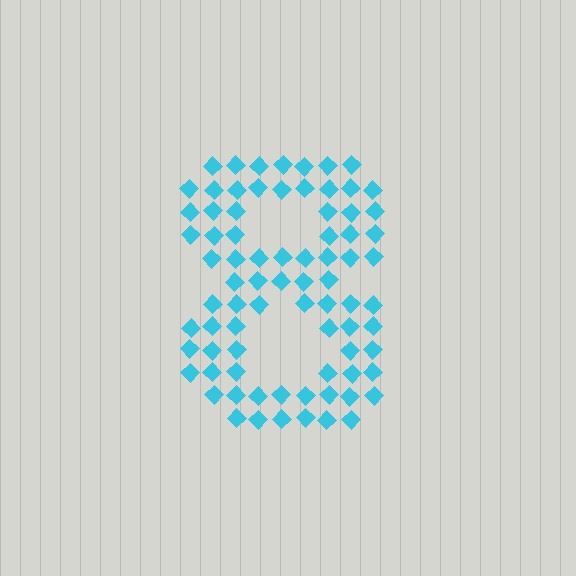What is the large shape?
The large shape is the digit 8.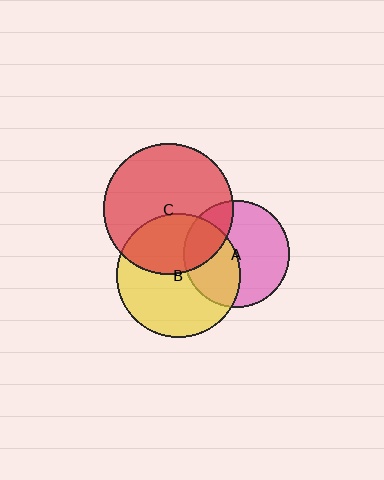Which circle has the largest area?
Circle C (red).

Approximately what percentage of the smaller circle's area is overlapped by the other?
Approximately 40%.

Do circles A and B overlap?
Yes.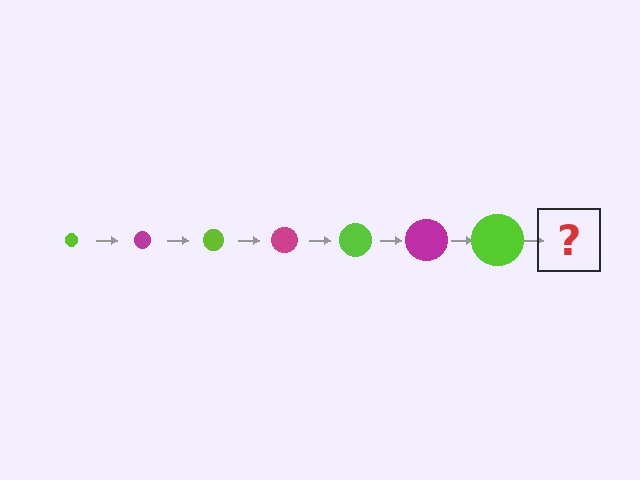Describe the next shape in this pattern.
It should be a magenta circle, larger than the previous one.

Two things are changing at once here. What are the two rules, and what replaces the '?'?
The two rules are that the circle grows larger each step and the color cycles through lime and magenta. The '?' should be a magenta circle, larger than the previous one.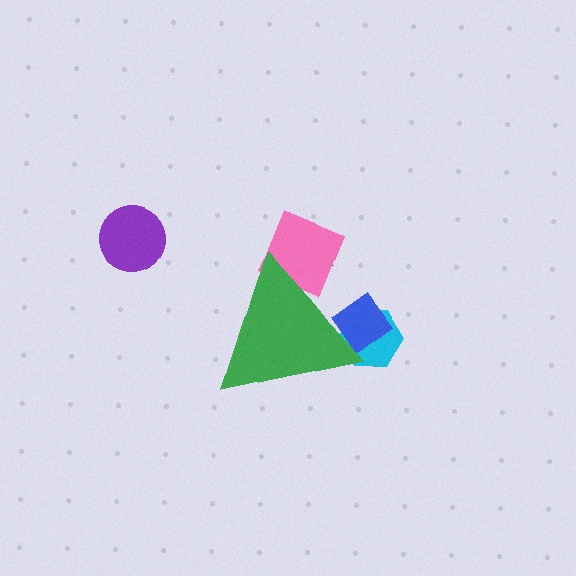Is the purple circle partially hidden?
No, the purple circle is fully visible.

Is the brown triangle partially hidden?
Yes, the brown triangle is partially hidden behind the green triangle.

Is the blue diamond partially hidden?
Yes, the blue diamond is partially hidden behind the green triangle.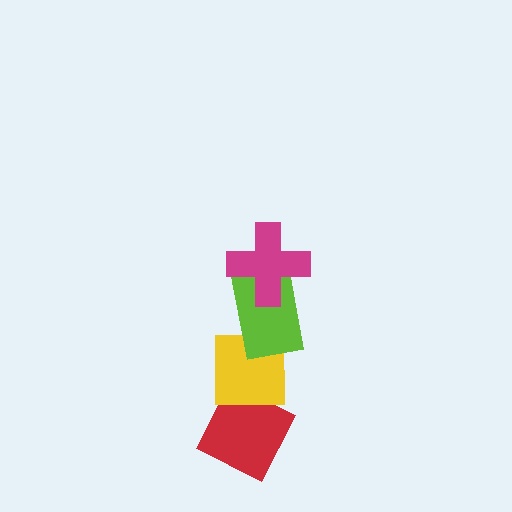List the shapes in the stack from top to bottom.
From top to bottom: the magenta cross, the lime rectangle, the yellow square, the red diamond.